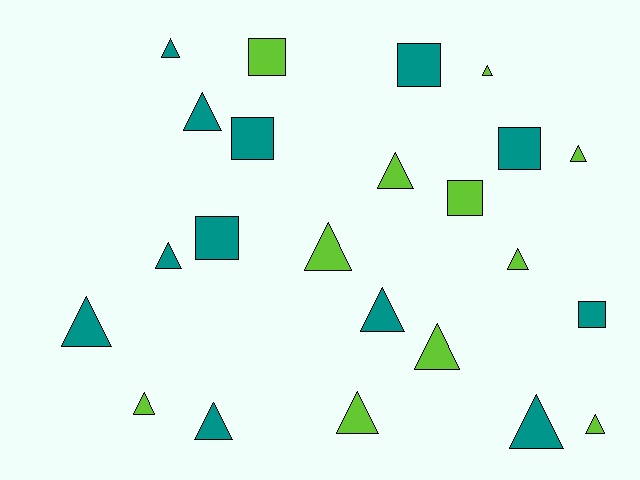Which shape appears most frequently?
Triangle, with 16 objects.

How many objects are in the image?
There are 23 objects.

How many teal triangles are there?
There are 7 teal triangles.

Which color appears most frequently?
Teal, with 12 objects.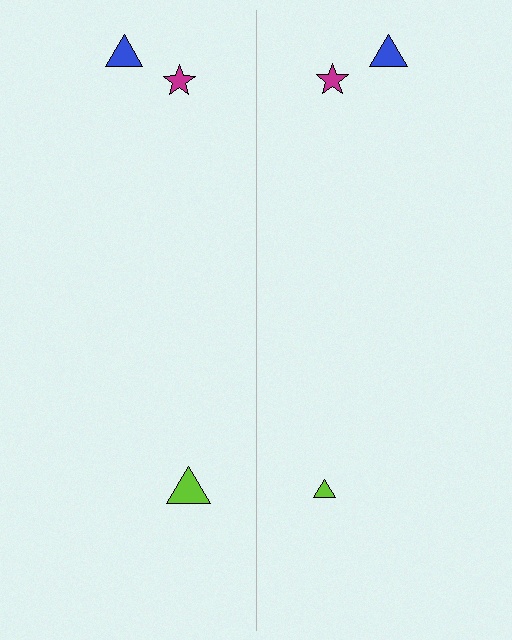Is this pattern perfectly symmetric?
No, the pattern is not perfectly symmetric. The lime triangle on the right side has a different size than its mirror counterpart.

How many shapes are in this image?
There are 6 shapes in this image.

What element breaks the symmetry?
The lime triangle on the right side has a different size than its mirror counterpart.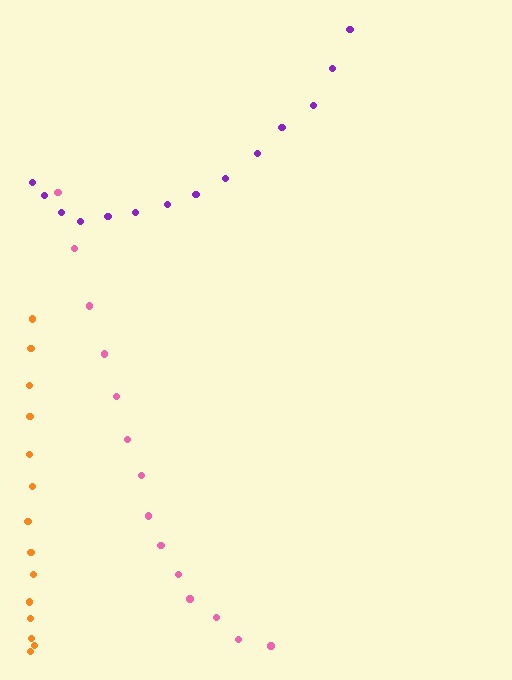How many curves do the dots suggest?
There are 3 distinct paths.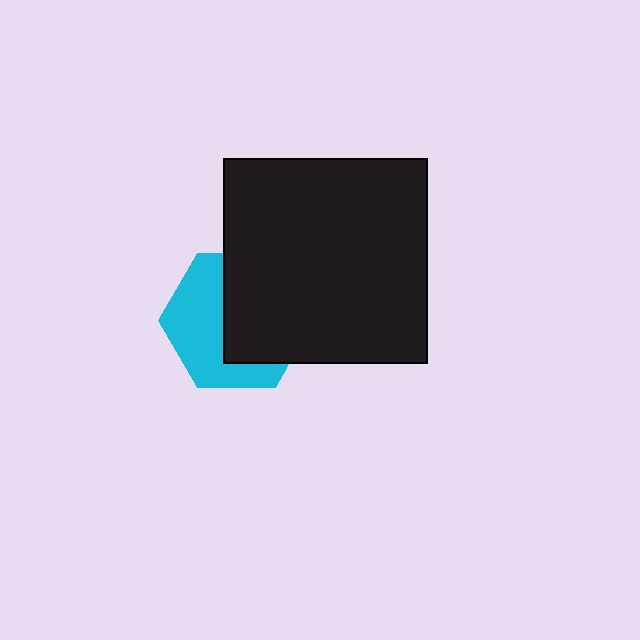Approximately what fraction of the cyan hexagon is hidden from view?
Roughly 52% of the cyan hexagon is hidden behind the black square.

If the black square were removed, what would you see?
You would see the complete cyan hexagon.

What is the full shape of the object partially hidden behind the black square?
The partially hidden object is a cyan hexagon.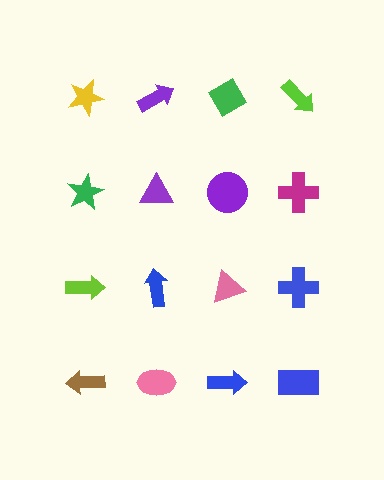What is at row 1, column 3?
A green diamond.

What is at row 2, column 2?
A purple triangle.